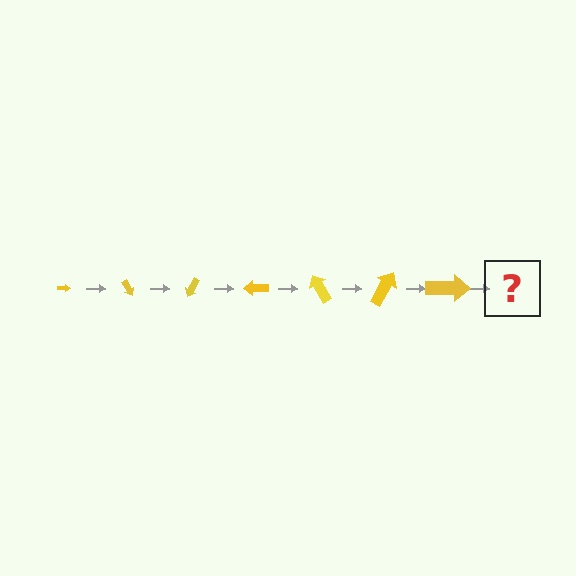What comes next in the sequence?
The next element should be an arrow, larger than the previous one and rotated 420 degrees from the start.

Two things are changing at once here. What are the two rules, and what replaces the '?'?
The two rules are that the arrow grows larger each step and it rotates 60 degrees each step. The '?' should be an arrow, larger than the previous one and rotated 420 degrees from the start.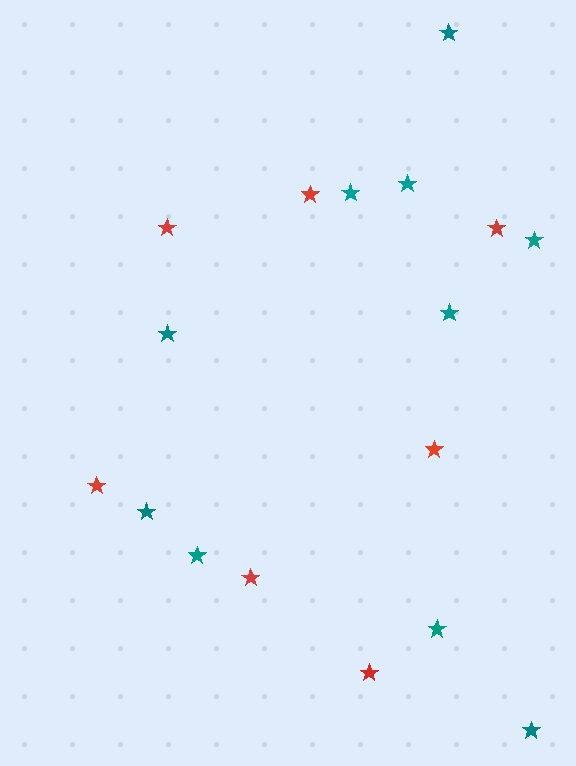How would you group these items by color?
There are 2 groups: one group of red stars (7) and one group of teal stars (10).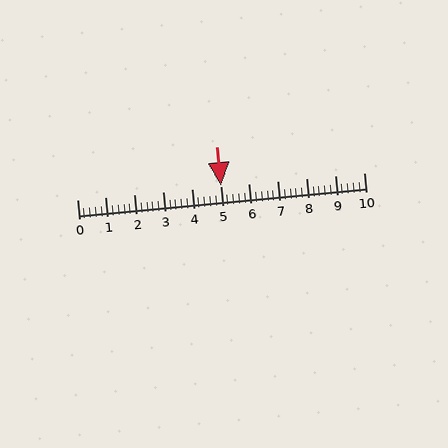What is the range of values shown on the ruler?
The ruler shows values from 0 to 10.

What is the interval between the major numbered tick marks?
The major tick marks are spaced 1 units apart.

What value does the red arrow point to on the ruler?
The red arrow points to approximately 5.0.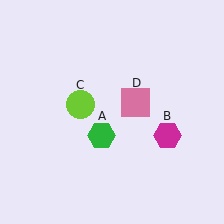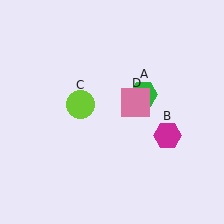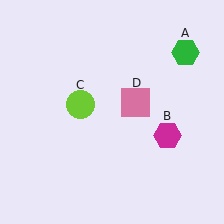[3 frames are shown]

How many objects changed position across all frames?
1 object changed position: green hexagon (object A).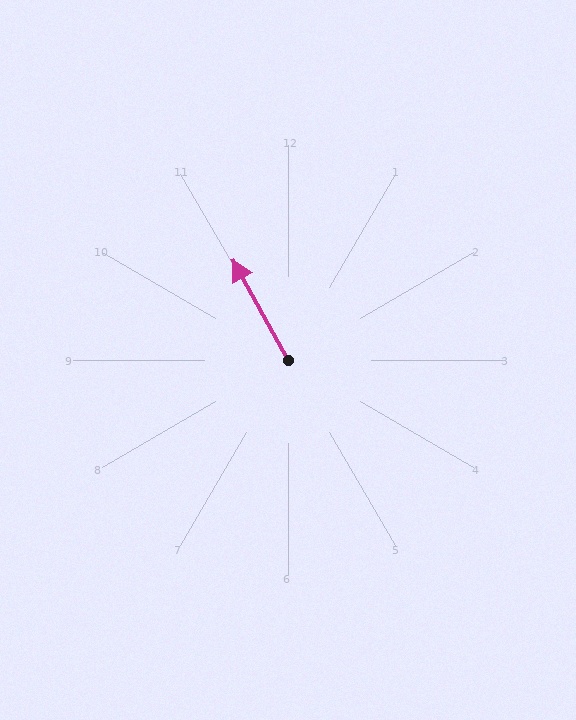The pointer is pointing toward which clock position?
Roughly 11 o'clock.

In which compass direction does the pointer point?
Northwest.